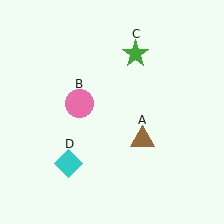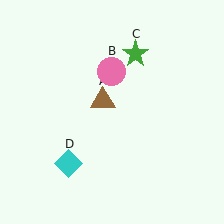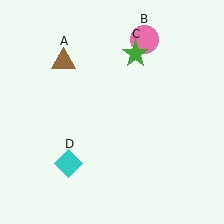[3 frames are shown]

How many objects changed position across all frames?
2 objects changed position: brown triangle (object A), pink circle (object B).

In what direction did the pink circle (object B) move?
The pink circle (object B) moved up and to the right.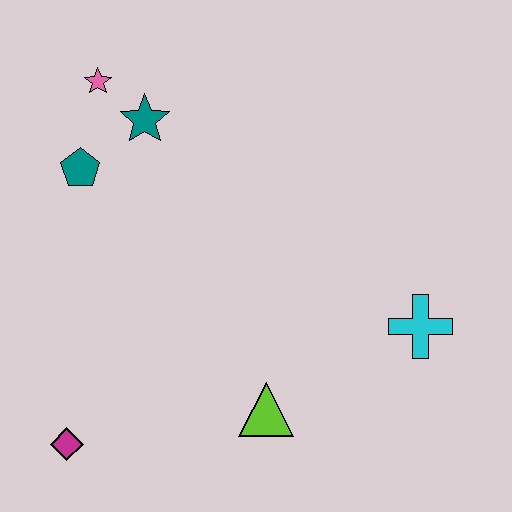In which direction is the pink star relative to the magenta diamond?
The pink star is above the magenta diamond.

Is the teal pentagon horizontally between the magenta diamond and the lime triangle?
Yes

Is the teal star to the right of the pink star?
Yes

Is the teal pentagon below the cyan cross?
No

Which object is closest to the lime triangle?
The cyan cross is closest to the lime triangle.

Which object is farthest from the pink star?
The cyan cross is farthest from the pink star.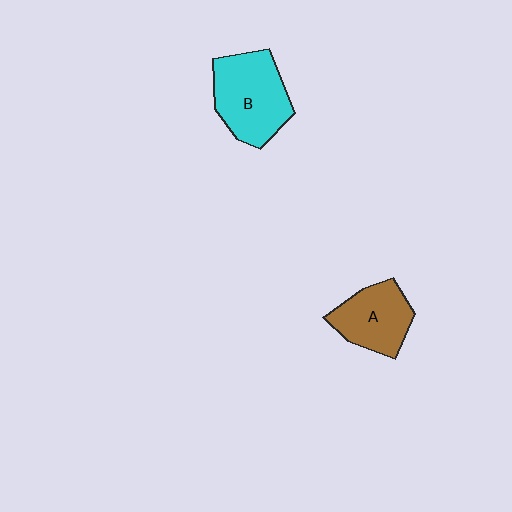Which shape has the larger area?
Shape B (cyan).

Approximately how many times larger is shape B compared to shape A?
Approximately 1.3 times.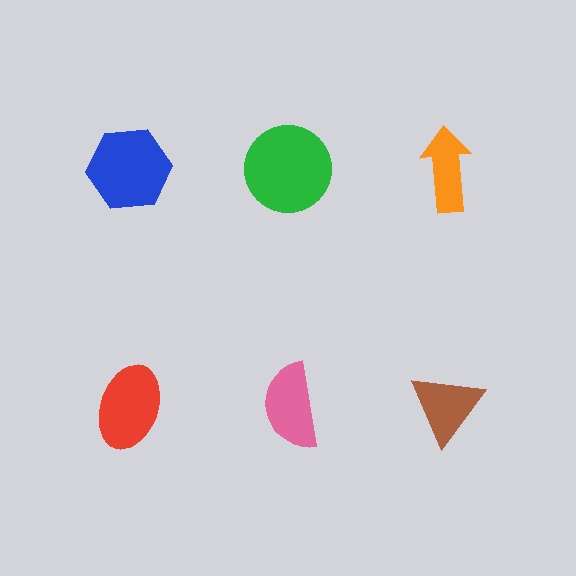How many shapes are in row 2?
3 shapes.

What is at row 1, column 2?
A green circle.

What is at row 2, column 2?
A pink semicircle.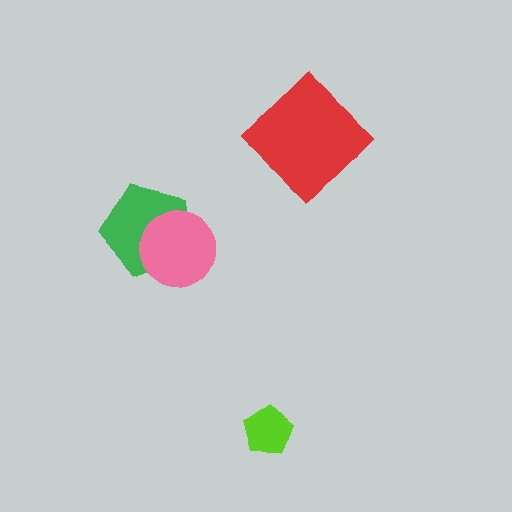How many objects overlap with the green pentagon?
1 object overlaps with the green pentagon.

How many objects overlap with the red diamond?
0 objects overlap with the red diamond.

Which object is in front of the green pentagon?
The pink circle is in front of the green pentagon.